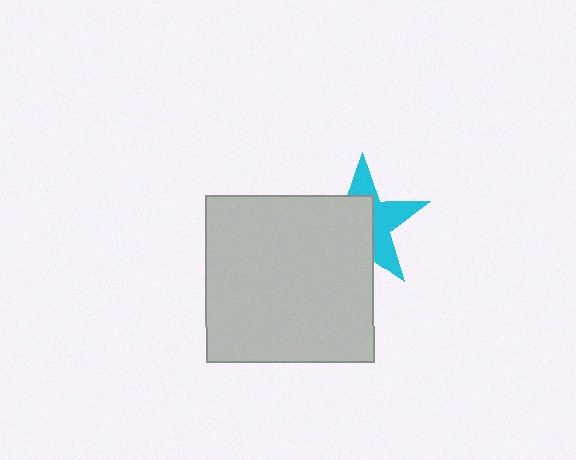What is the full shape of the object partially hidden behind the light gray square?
The partially hidden object is a cyan star.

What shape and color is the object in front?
The object in front is a light gray square.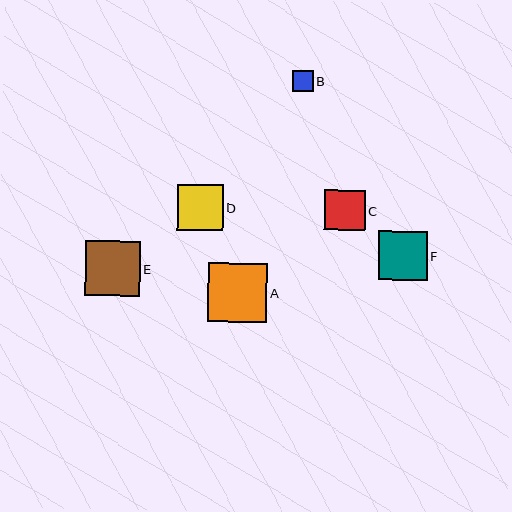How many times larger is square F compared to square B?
Square F is approximately 2.3 times the size of square B.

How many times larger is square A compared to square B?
Square A is approximately 2.8 times the size of square B.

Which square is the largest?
Square A is the largest with a size of approximately 59 pixels.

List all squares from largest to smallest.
From largest to smallest: A, E, F, D, C, B.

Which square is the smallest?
Square B is the smallest with a size of approximately 21 pixels.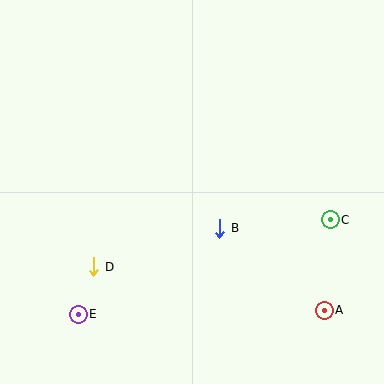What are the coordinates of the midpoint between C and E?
The midpoint between C and E is at (204, 267).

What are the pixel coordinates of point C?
Point C is at (330, 220).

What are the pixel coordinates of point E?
Point E is at (78, 314).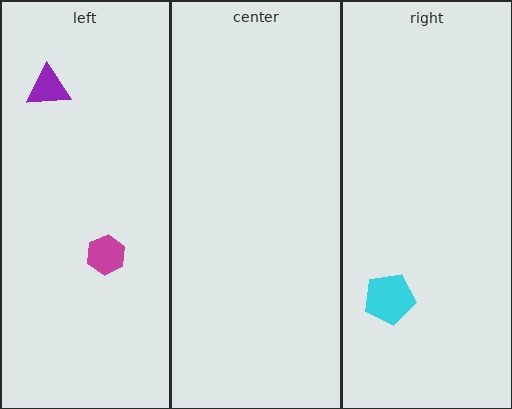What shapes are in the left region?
The purple triangle, the magenta hexagon.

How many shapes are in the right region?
1.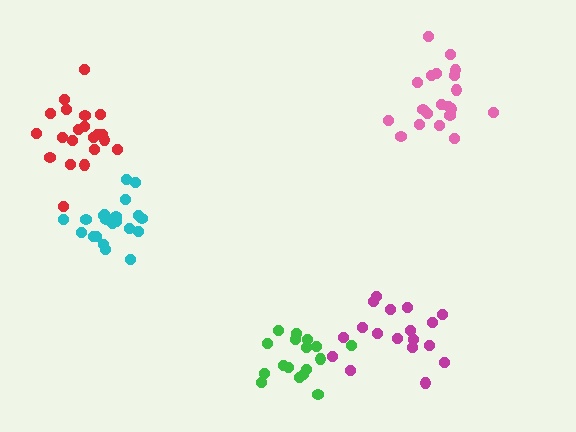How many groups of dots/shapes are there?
There are 5 groups.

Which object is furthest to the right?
The pink cluster is rightmost.